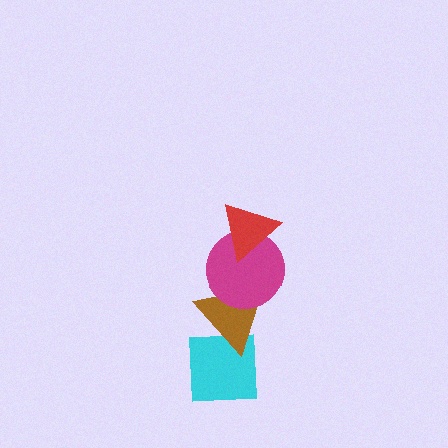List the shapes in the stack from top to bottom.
From top to bottom: the red triangle, the magenta circle, the brown triangle, the cyan square.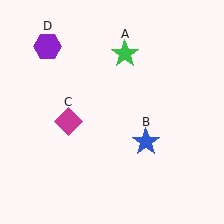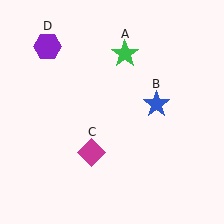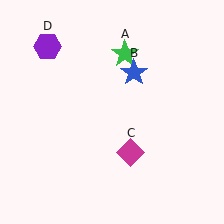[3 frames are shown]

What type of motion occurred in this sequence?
The blue star (object B), magenta diamond (object C) rotated counterclockwise around the center of the scene.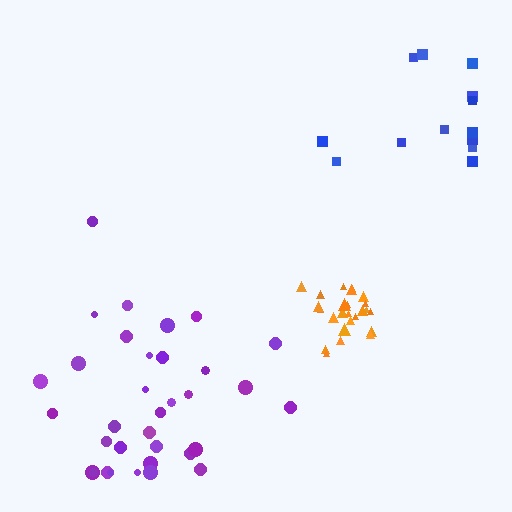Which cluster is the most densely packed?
Orange.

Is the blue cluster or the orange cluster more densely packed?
Orange.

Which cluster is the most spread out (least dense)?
Blue.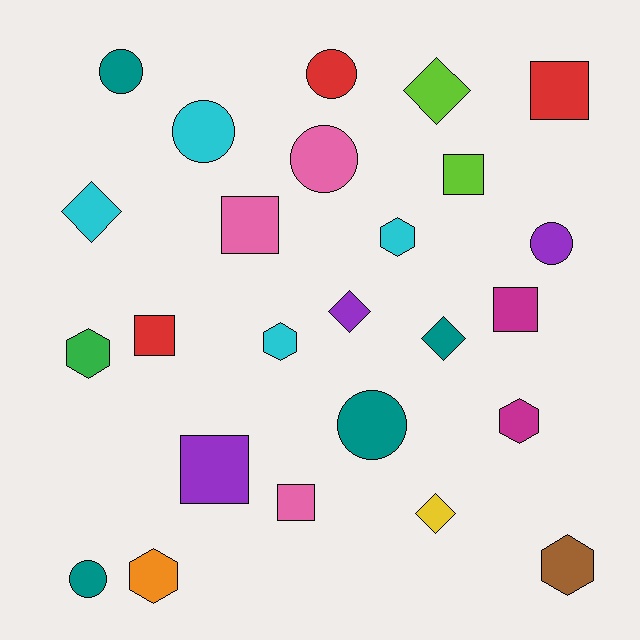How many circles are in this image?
There are 7 circles.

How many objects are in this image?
There are 25 objects.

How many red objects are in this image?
There are 3 red objects.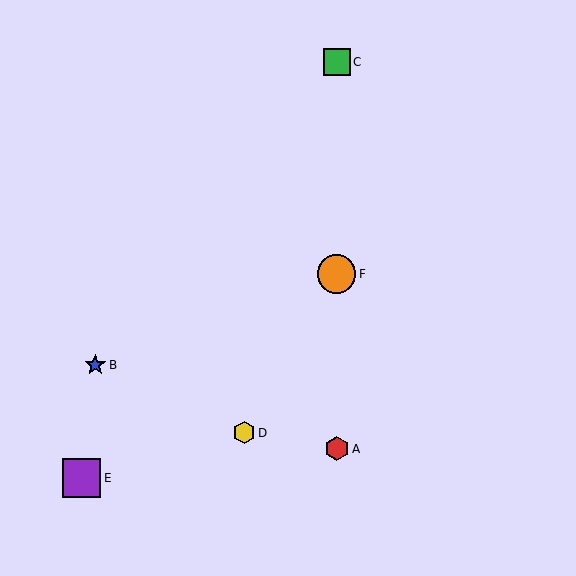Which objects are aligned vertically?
Objects A, C, F are aligned vertically.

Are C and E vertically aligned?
No, C is at x≈337 and E is at x≈81.